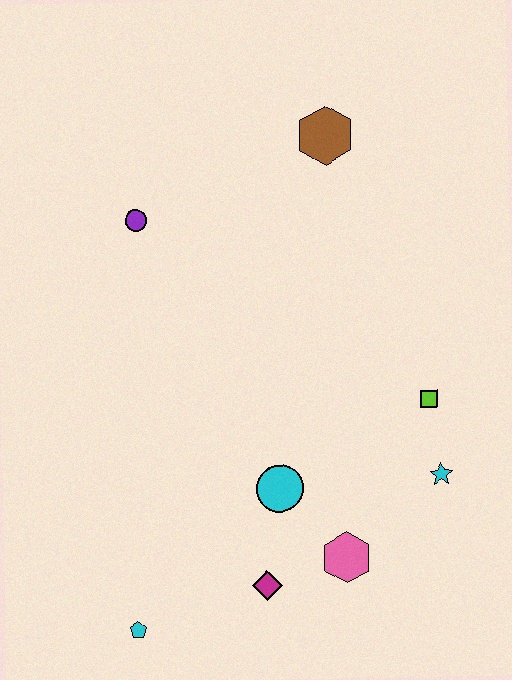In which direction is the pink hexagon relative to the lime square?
The pink hexagon is below the lime square.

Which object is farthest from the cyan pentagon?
The brown hexagon is farthest from the cyan pentagon.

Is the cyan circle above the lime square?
No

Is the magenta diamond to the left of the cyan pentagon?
No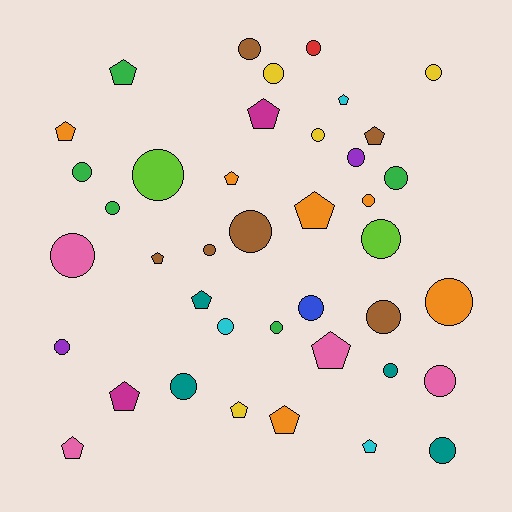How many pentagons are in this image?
There are 15 pentagons.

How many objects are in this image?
There are 40 objects.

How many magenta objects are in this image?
There are 2 magenta objects.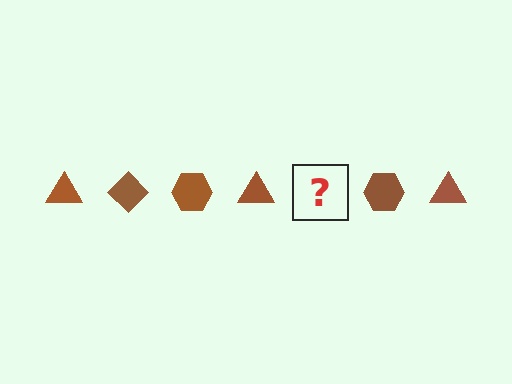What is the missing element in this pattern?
The missing element is a brown diamond.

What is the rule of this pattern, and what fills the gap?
The rule is that the pattern cycles through triangle, diamond, hexagon shapes in brown. The gap should be filled with a brown diamond.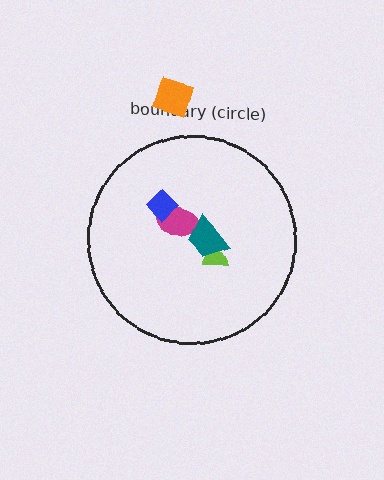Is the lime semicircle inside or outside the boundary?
Inside.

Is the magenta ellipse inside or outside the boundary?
Inside.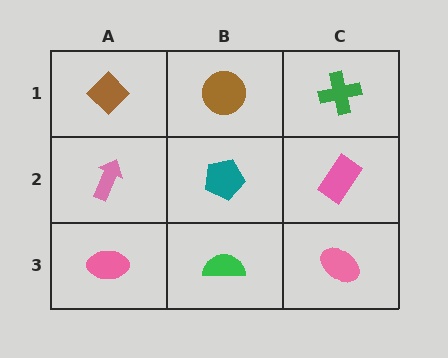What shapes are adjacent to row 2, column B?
A brown circle (row 1, column B), a green semicircle (row 3, column B), a pink arrow (row 2, column A), a pink rectangle (row 2, column C).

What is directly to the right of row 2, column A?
A teal pentagon.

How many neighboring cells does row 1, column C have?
2.